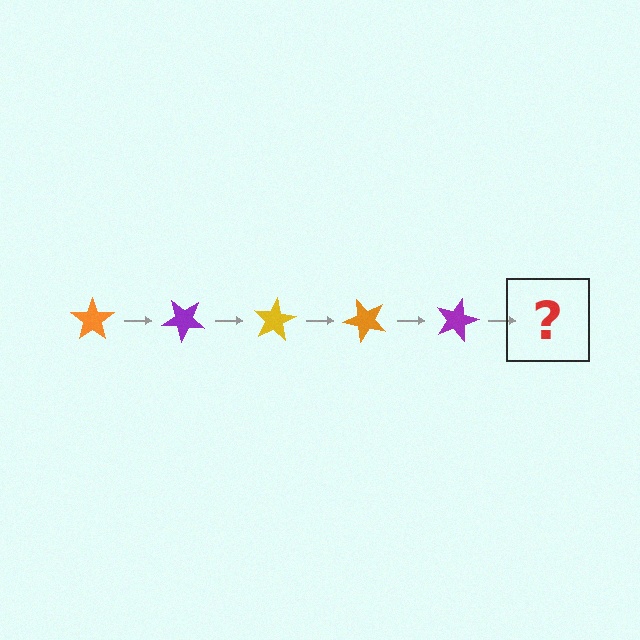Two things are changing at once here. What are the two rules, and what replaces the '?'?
The two rules are that it rotates 40 degrees each step and the color cycles through orange, purple, and yellow. The '?' should be a yellow star, rotated 200 degrees from the start.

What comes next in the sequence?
The next element should be a yellow star, rotated 200 degrees from the start.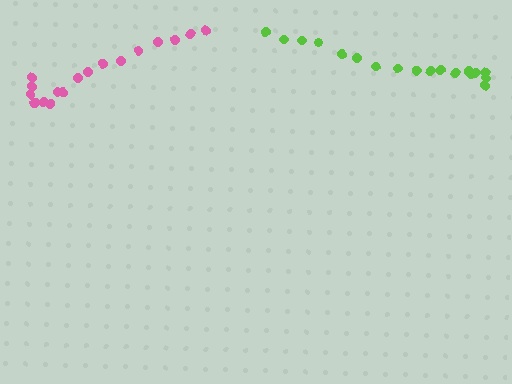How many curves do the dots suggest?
There are 2 distinct paths.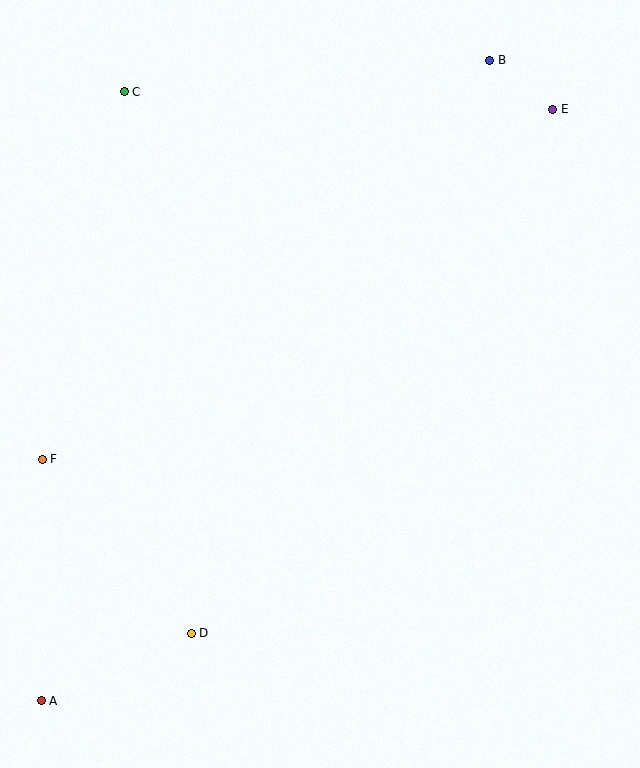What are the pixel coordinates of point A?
Point A is at (42, 701).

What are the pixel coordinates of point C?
Point C is at (124, 92).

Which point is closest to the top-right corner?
Point E is closest to the top-right corner.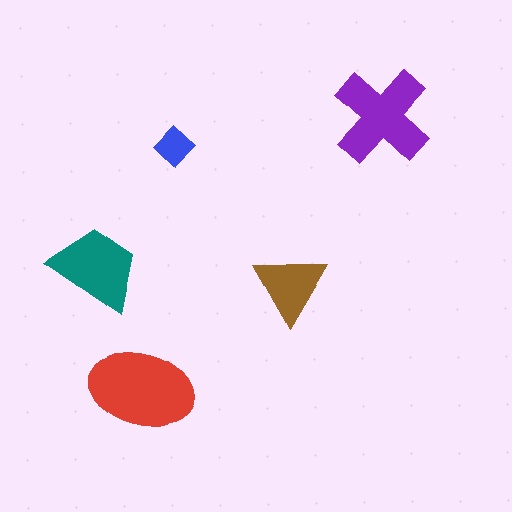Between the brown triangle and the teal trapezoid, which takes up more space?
The teal trapezoid.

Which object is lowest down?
The red ellipse is bottommost.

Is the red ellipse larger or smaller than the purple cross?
Larger.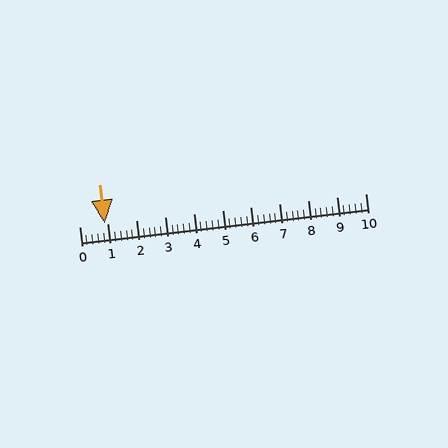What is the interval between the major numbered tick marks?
The major tick marks are spaced 1 units apart.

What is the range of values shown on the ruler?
The ruler shows values from 0 to 10.